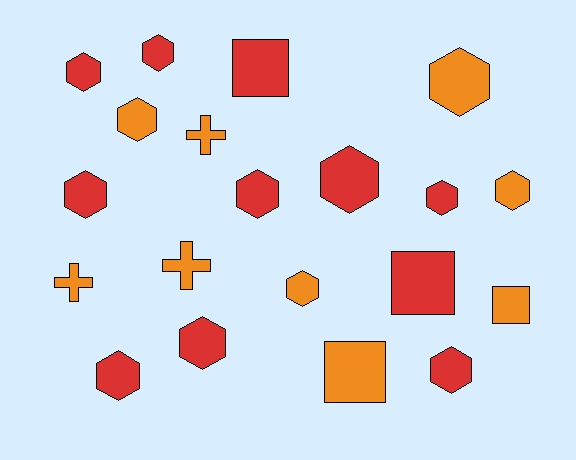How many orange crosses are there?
There are 3 orange crosses.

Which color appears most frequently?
Red, with 11 objects.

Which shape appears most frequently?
Hexagon, with 13 objects.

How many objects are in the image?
There are 20 objects.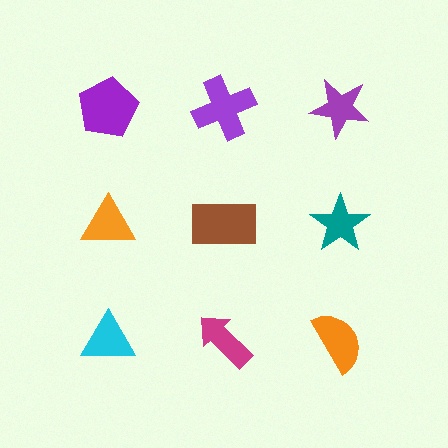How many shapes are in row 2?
3 shapes.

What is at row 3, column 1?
A cyan triangle.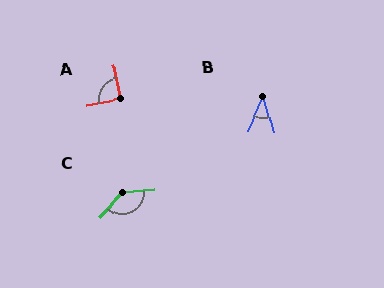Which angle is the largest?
C, at approximately 138 degrees.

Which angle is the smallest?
B, at approximately 38 degrees.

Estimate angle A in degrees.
Approximately 89 degrees.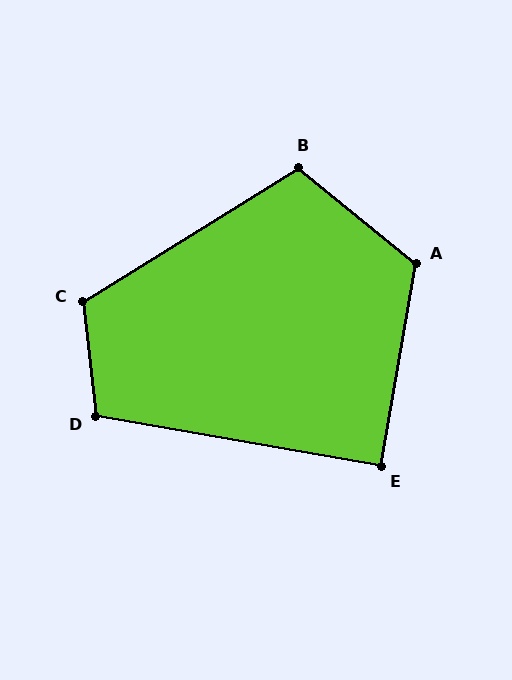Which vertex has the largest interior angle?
A, at approximately 119 degrees.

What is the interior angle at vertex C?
Approximately 115 degrees (obtuse).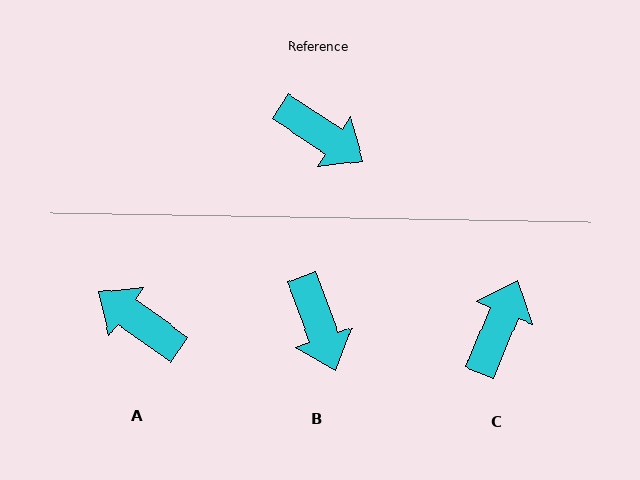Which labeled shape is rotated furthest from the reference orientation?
A, about 178 degrees away.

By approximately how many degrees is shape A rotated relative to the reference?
Approximately 178 degrees counter-clockwise.